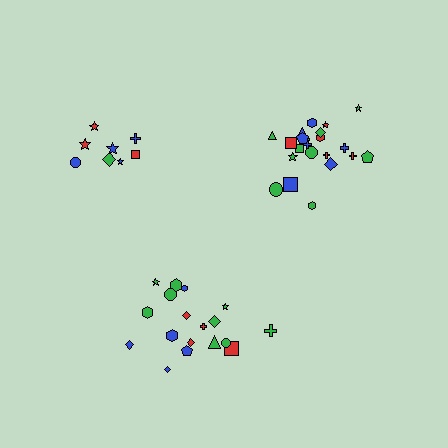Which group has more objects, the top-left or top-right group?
The top-right group.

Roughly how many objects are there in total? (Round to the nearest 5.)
Roughly 50 objects in total.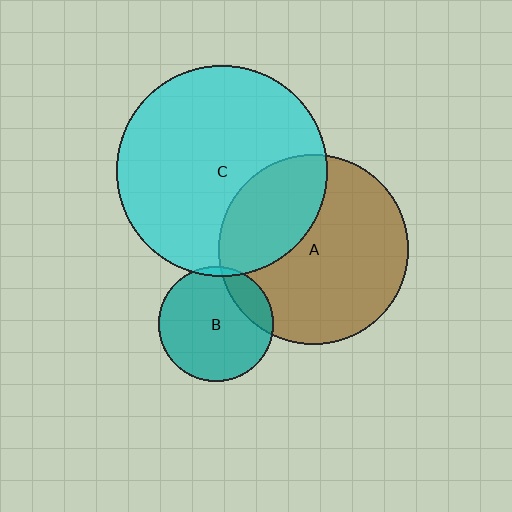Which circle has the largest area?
Circle C (cyan).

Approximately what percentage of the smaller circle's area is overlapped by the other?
Approximately 5%.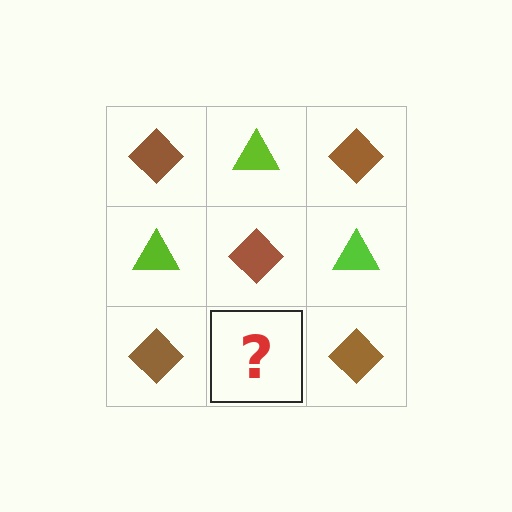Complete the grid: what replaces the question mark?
The question mark should be replaced with a lime triangle.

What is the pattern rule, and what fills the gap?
The rule is that it alternates brown diamond and lime triangle in a checkerboard pattern. The gap should be filled with a lime triangle.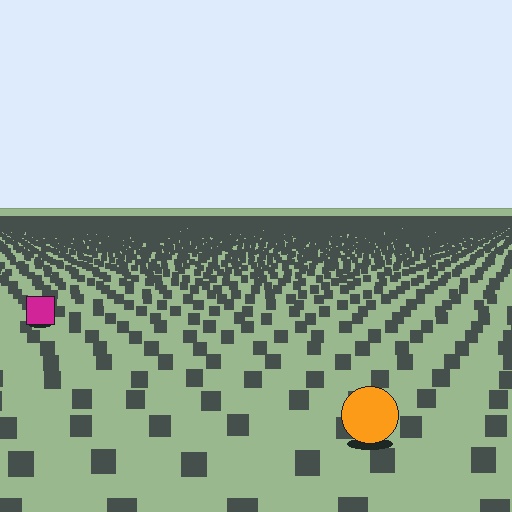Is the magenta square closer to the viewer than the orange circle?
No. The orange circle is closer — you can tell from the texture gradient: the ground texture is coarser near it.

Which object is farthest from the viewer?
The magenta square is farthest from the viewer. It appears smaller and the ground texture around it is denser.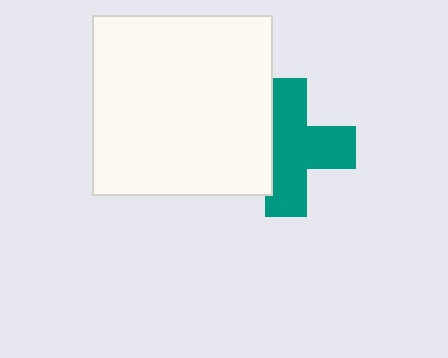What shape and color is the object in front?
The object in front is a white square.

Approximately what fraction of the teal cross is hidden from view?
Roughly 30% of the teal cross is hidden behind the white square.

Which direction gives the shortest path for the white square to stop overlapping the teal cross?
Moving left gives the shortest separation.